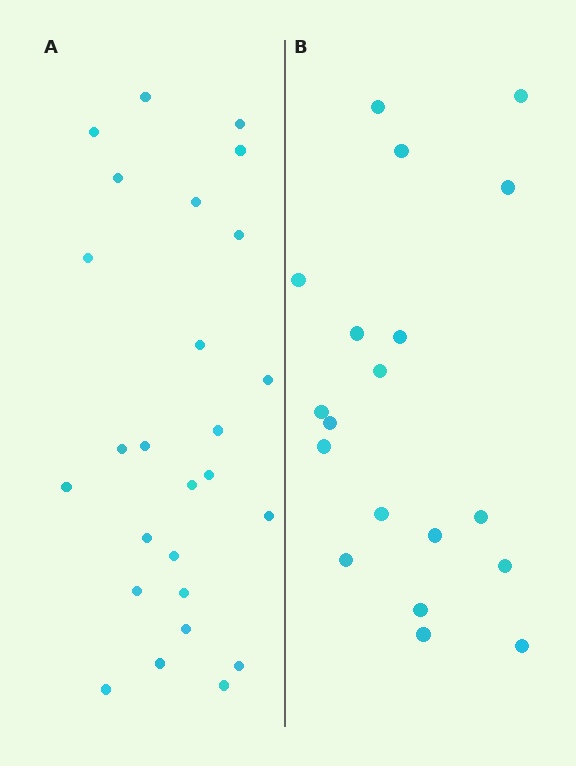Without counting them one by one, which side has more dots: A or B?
Region A (the left region) has more dots.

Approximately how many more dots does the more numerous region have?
Region A has roughly 8 or so more dots than region B.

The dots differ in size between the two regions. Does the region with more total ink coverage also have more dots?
No. Region B has more total ink coverage because its dots are larger, but region A actually contains more individual dots. Total area can be misleading — the number of items is what matters here.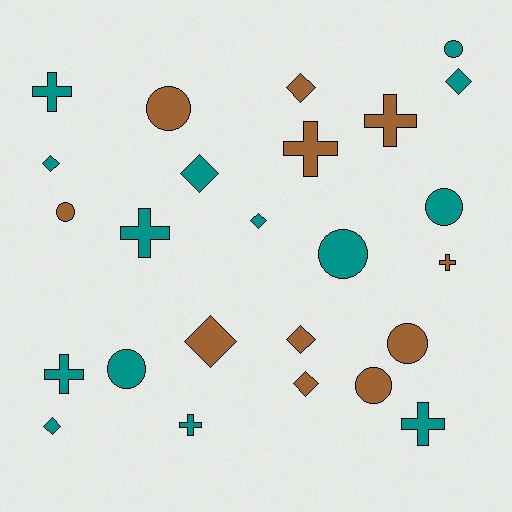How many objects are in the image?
There are 25 objects.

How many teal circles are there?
There are 4 teal circles.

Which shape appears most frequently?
Diamond, with 9 objects.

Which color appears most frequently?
Teal, with 14 objects.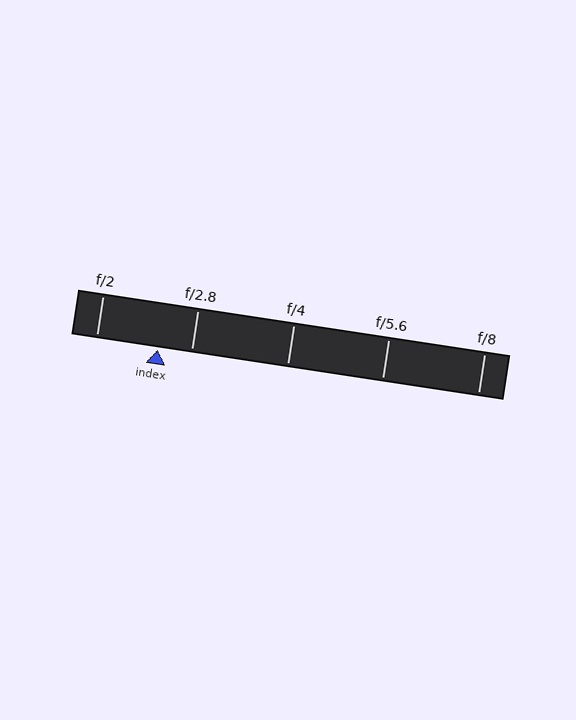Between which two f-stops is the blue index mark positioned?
The index mark is between f/2 and f/2.8.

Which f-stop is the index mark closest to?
The index mark is closest to f/2.8.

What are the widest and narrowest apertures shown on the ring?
The widest aperture shown is f/2 and the narrowest is f/8.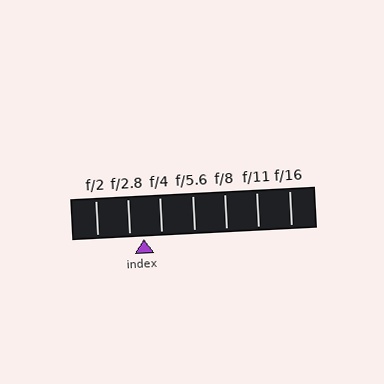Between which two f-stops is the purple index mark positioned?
The index mark is between f/2.8 and f/4.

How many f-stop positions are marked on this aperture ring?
There are 7 f-stop positions marked.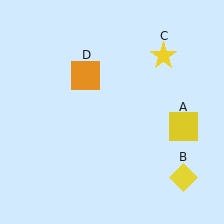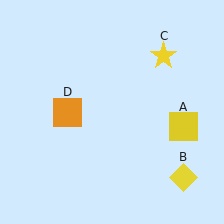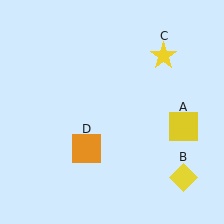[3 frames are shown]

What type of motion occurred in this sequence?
The orange square (object D) rotated counterclockwise around the center of the scene.